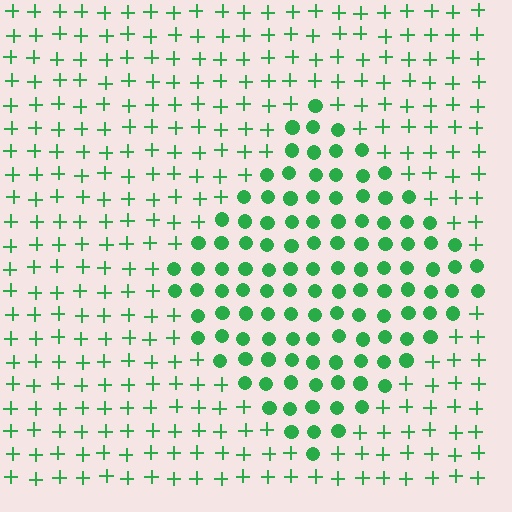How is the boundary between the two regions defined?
The boundary is defined by a change in element shape: circles inside vs. plus signs outside. All elements share the same color and spacing.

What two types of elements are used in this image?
The image uses circles inside the diamond region and plus signs outside it.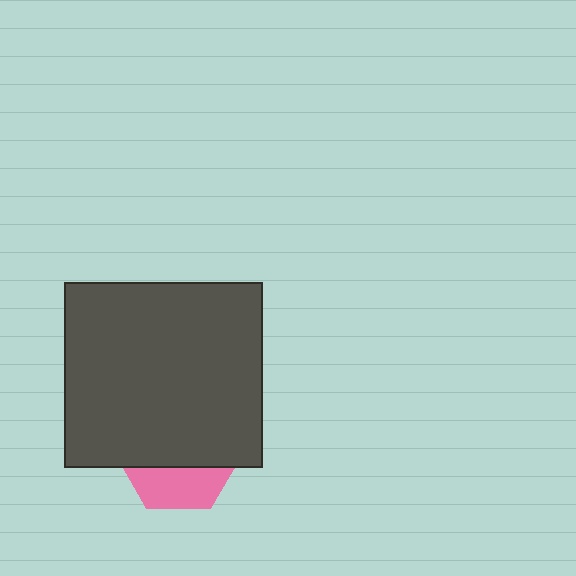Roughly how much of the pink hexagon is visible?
A small part of it is visible (roughly 34%).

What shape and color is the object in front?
The object in front is a dark gray rectangle.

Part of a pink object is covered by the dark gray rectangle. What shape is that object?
It is a hexagon.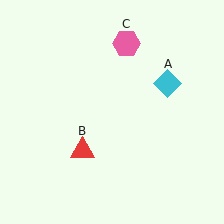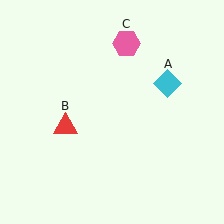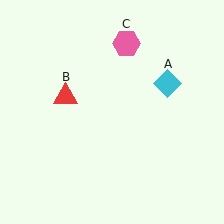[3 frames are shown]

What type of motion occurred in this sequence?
The red triangle (object B) rotated clockwise around the center of the scene.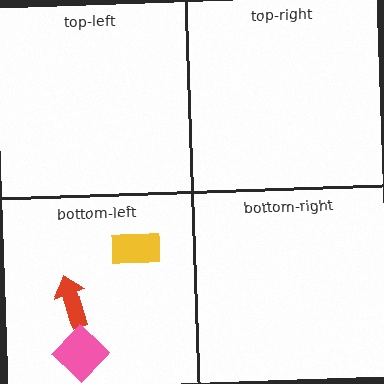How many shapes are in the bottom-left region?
3.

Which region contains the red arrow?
The bottom-left region.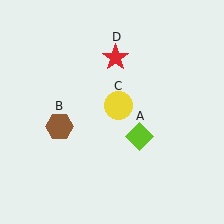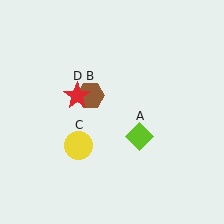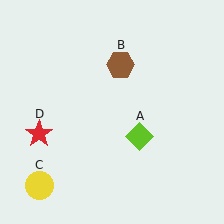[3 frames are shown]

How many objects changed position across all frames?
3 objects changed position: brown hexagon (object B), yellow circle (object C), red star (object D).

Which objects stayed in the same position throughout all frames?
Lime diamond (object A) remained stationary.